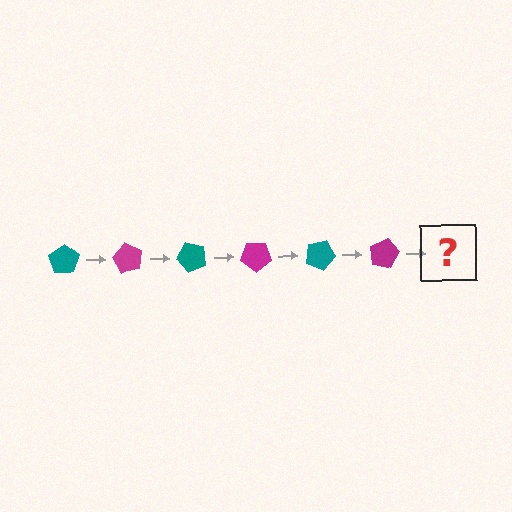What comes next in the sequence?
The next element should be a teal pentagon, rotated 360 degrees from the start.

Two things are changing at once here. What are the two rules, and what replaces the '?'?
The two rules are that it rotates 60 degrees each step and the color cycles through teal and magenta. The '?' should be a teal pentagon, rotated 360 degrees from the start.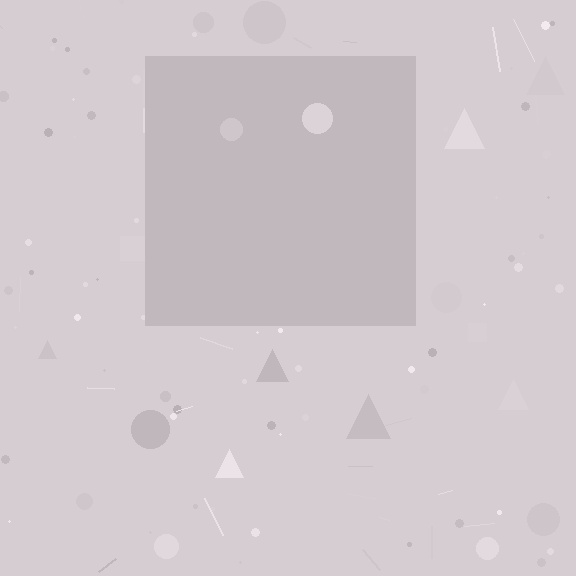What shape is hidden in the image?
A square is hidden in the image.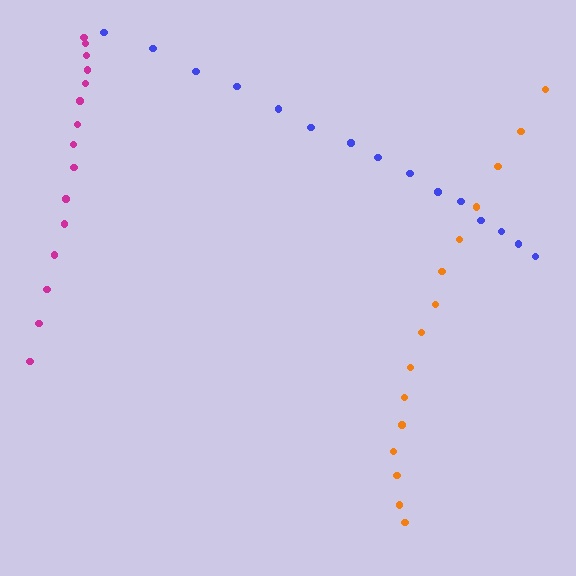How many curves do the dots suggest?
There are 3 distinct paths.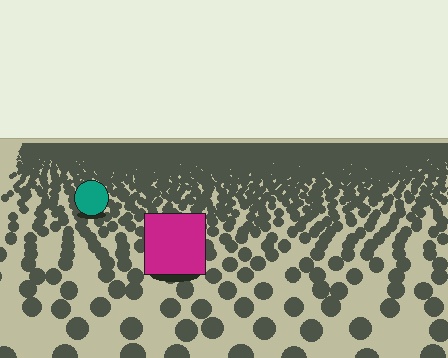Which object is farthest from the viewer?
The teal circle is farthest from the viewer. It appears smaller and the ground texture around it is denser.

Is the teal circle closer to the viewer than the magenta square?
No. The magenta square is closer — you can tell from the texture gradient: the ground texture is coarser near it.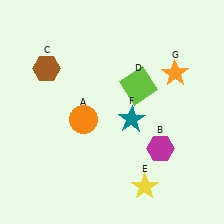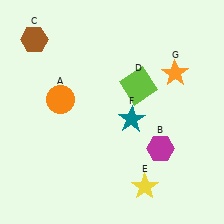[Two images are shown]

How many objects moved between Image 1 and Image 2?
2 objects moved between the two images.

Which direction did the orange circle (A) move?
The orange circle (A) moved left.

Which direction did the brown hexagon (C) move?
The brown hexagon (C) moved up.